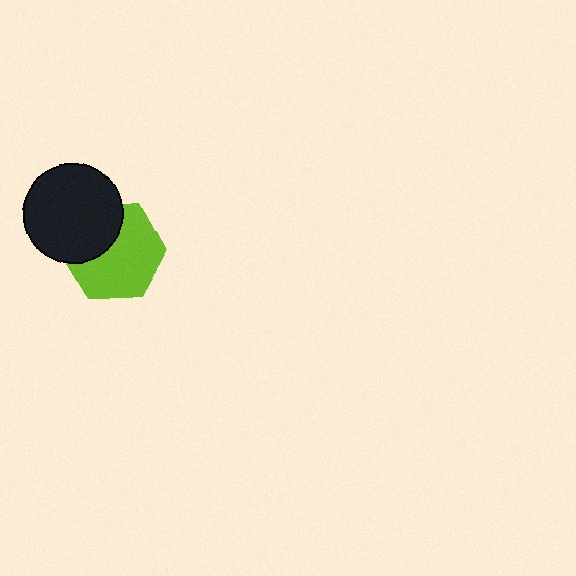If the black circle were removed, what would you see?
You would see the complete lime hexagon.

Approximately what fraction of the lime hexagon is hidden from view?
Roughly 34% of the lime hexagon is hidden behind the black circle.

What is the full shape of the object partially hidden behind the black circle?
The partially hidden object is a lime hexagon.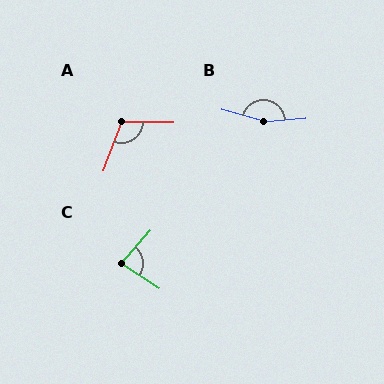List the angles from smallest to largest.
C (82°), A (110°), B (159°).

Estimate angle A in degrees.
Approximately 110 degrees.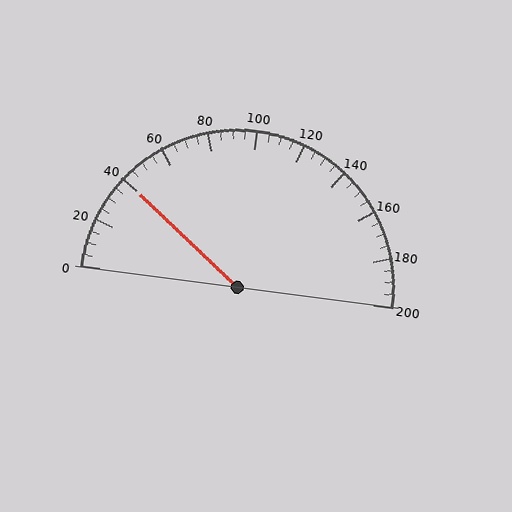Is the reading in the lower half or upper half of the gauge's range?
The reading is in the lower half of the range (0 to 200).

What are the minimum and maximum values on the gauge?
The gauge ranges from 0 to 200.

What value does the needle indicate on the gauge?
The needle indicates approximately 40.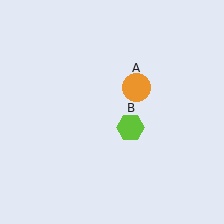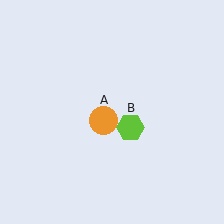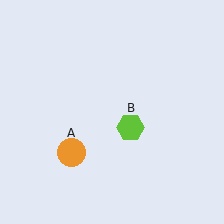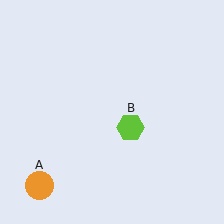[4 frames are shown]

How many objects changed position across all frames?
1 object changed position: orange circle (object A).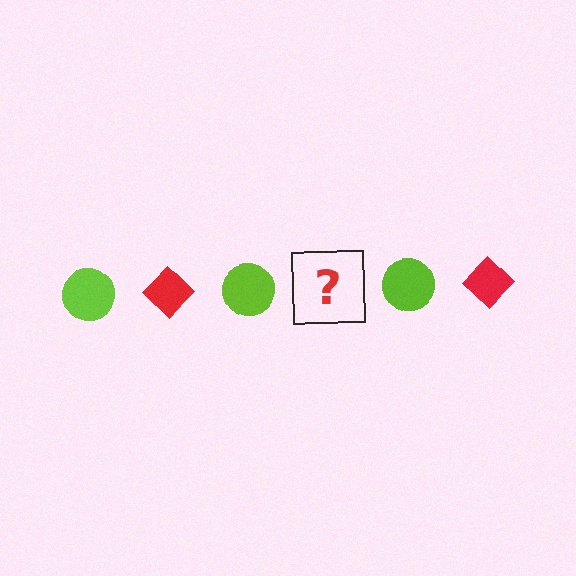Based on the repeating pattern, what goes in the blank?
The blank should be a red diamond.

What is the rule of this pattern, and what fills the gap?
The rule is that the pattern alternates between lime circle and red diamond. The gap should be filled with a red diamond.